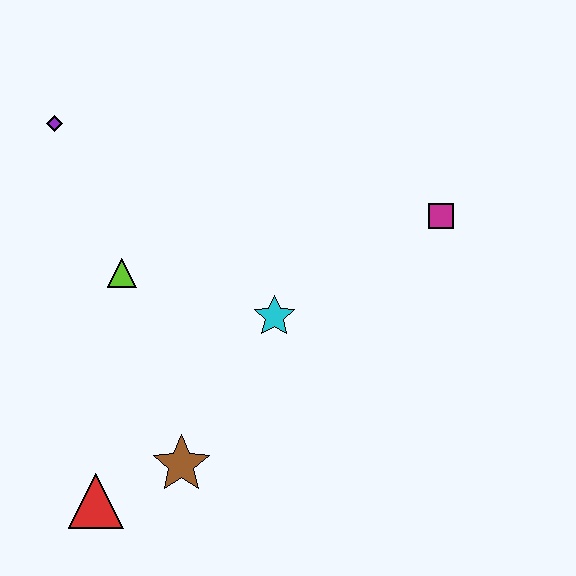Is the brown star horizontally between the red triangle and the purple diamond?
No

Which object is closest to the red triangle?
The brown star is closest to the red triangle.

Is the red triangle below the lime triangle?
Yes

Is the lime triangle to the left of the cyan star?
Yes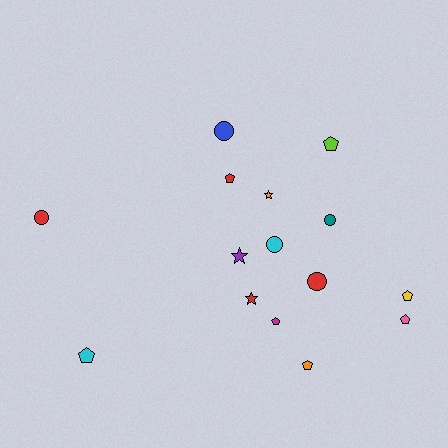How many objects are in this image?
There are 15 objects.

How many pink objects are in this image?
There is 1 pink object.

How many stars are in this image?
There are 3 stars.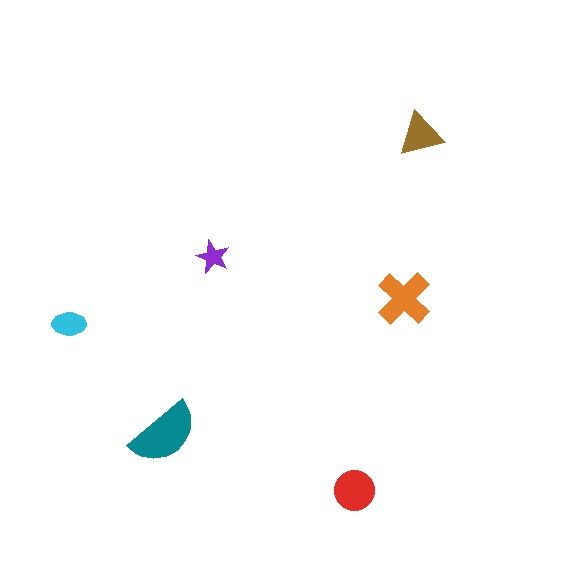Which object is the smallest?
The purple star.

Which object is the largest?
The teal semicircle.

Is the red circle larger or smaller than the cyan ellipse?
Larger.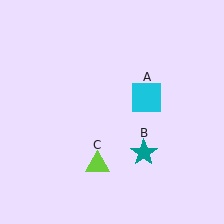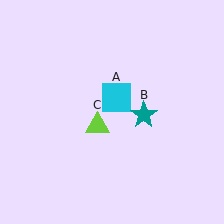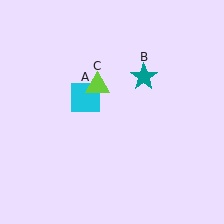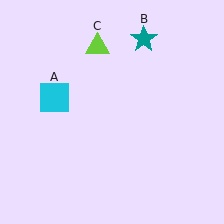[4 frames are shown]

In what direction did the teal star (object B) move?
The teal star (object B) moved up.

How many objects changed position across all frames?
3 objects changed position: cyan square (object A), teal star (object B), lime triangle (object C).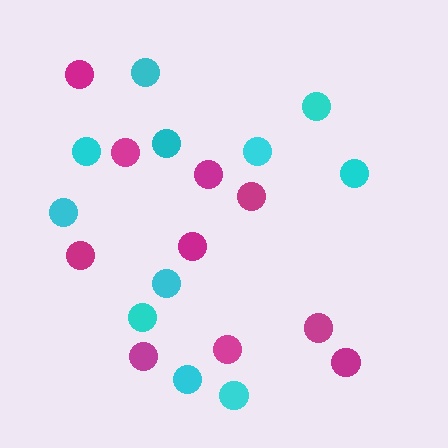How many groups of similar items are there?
There are 2 groups: one group of magenta circles (10) and one group of cyan circles (11).